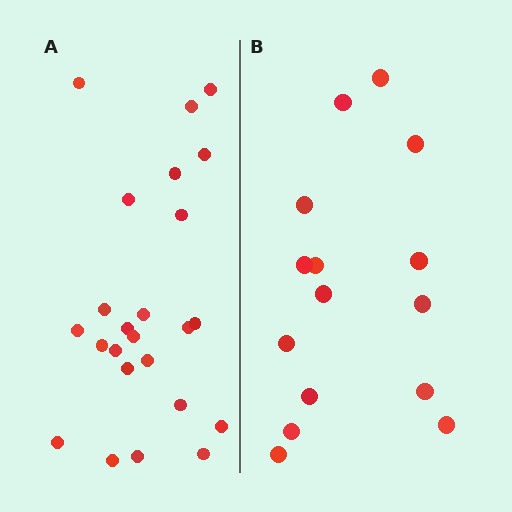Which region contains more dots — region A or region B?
Region A (the left region) has more dots.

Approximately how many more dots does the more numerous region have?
Region A has roughly 8 or so more dots than region B.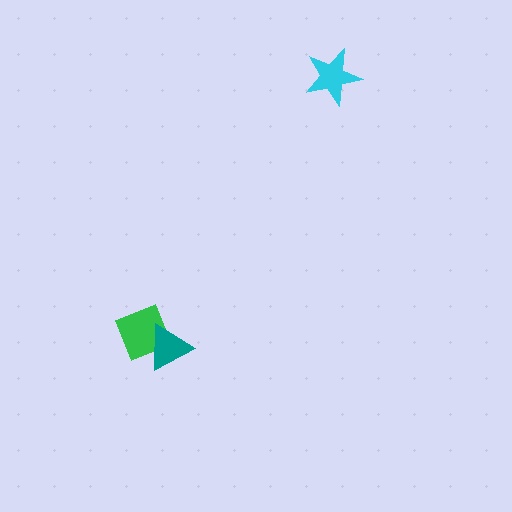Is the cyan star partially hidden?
No, no other shape covers it.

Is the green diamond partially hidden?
Yes, it is partially covered by another shape.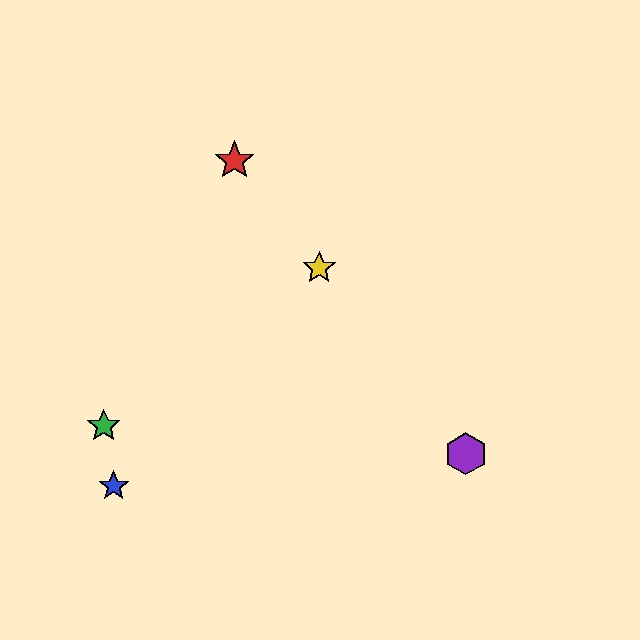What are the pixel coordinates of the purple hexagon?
The purple hexagon is at (466, 454).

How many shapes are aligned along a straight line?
3 shapes (the red star, the yellow star, the purple hexagon) are aligned along a straight line.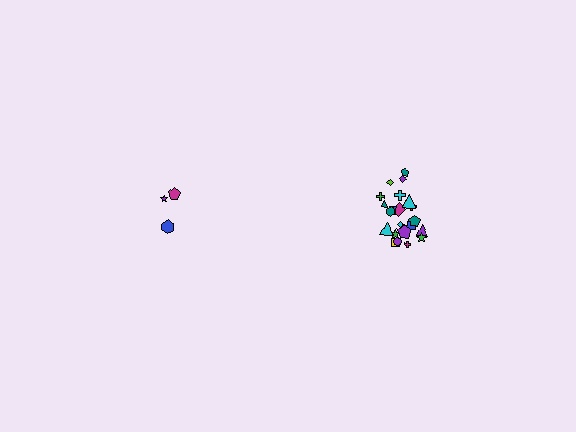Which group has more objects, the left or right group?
The right group.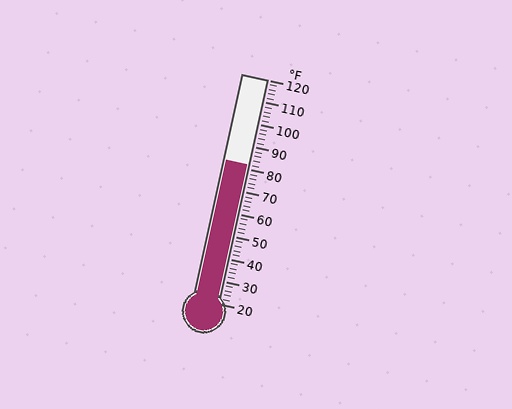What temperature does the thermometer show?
The thermometer shows approximately 82°F.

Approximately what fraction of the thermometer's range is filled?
The thermometer is filled to approximately 60% of its range.